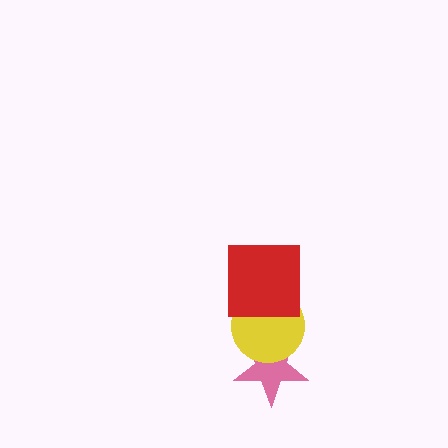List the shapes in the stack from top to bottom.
From top to bottom: the red square, the yellow circle, the pink star.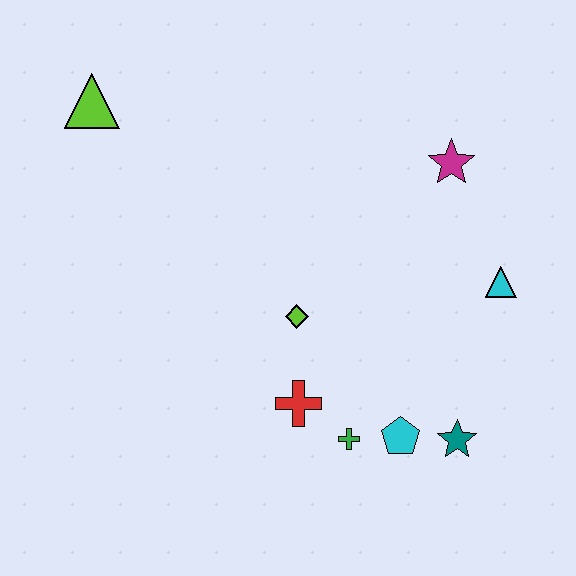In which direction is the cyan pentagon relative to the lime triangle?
The cyan pentagon is below the lime triangle.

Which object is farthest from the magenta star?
The lime triangle is farthest from the magenta star.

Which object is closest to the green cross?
The cyan pentagon is closest to the green cross.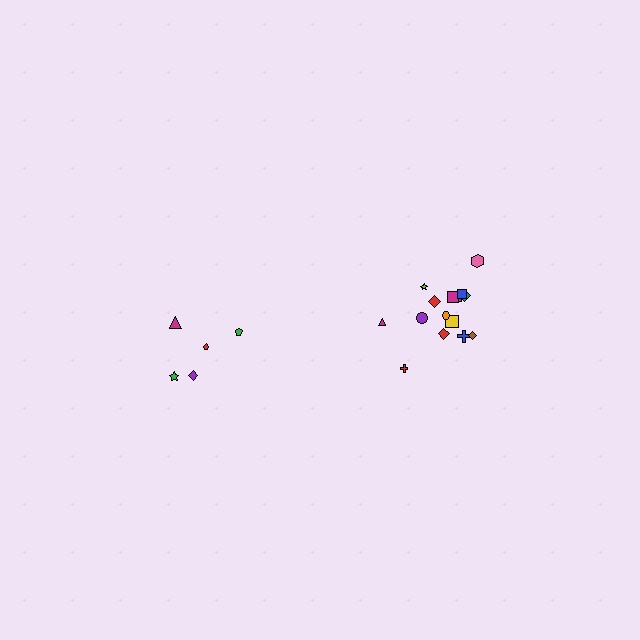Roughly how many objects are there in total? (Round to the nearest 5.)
Roughly 20 objects in total.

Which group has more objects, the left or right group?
The right group.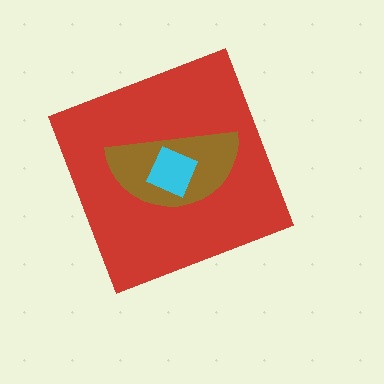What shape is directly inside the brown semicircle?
The cyan square.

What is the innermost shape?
The cyan square.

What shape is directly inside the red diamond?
The brown semicircle.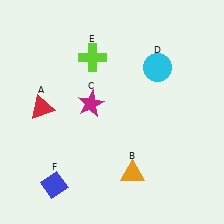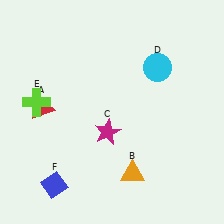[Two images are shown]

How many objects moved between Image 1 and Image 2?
2 objects moved between the two images.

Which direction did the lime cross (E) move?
The lime cross (E) moved left.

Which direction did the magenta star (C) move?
The magenta star (C) moved down.